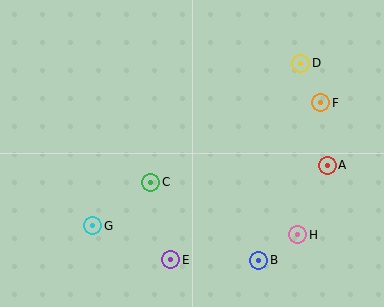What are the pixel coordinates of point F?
Point F is at (321, 103).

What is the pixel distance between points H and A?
The distance between H and A is 75 pixels.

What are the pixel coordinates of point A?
Point A is at (327, 165).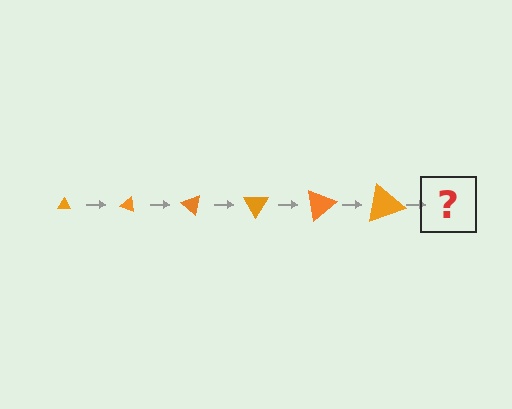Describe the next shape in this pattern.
It should be a triangle, larger than the previous one and rotated 120 degrees from the start.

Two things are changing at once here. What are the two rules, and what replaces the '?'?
The two rules are that the triangle grows larger each step and it rotates 20 degrees each step. The '?' should be a triangle, larger than the previous one and rotated 120 degrees from the start.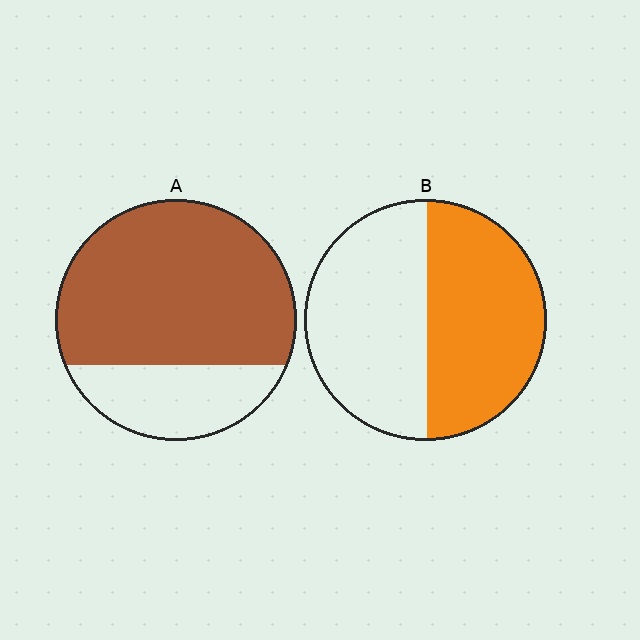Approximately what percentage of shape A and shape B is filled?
A is approximately 75% and B is approximately 50%.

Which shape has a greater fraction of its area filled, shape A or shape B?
Shape A.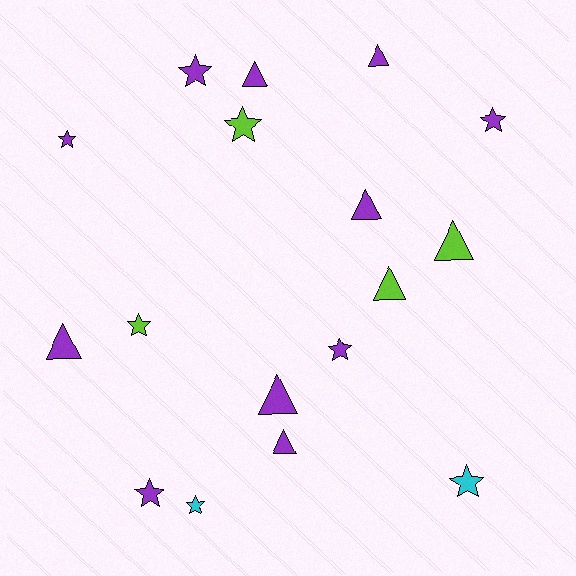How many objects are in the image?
There are 17 objects.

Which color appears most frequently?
Purple, with 11 objects.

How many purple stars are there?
There are 5 purple stars.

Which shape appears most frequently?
Star, with 9 objects.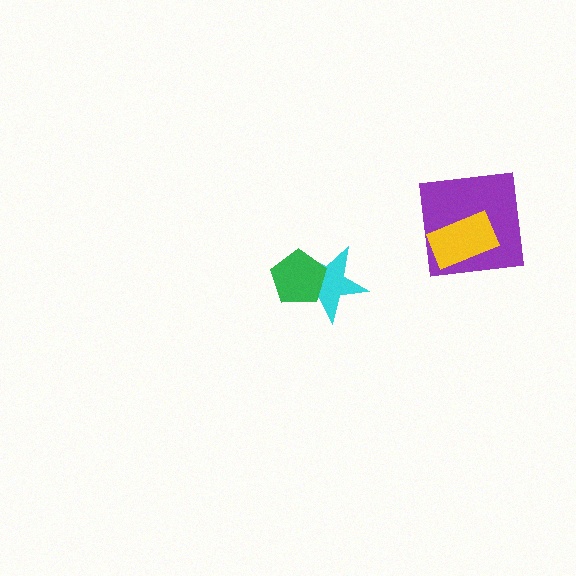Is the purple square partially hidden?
Yes, it is partially covered by another shape.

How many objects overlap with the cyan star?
1 object overlaps with the cyan star.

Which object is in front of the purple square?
The yellow rectangle is in front of the purple square.